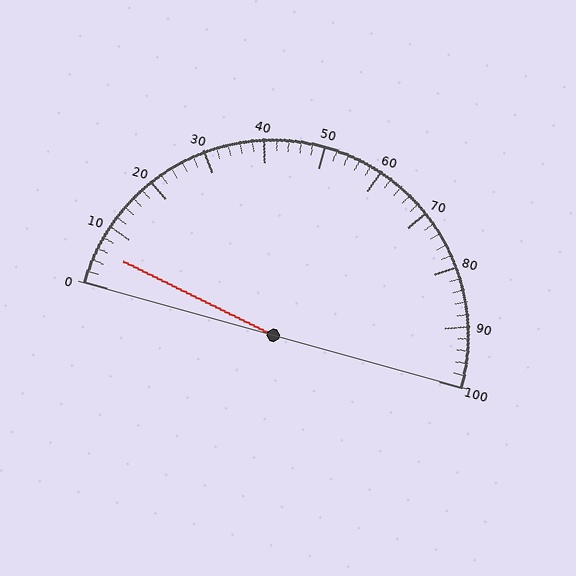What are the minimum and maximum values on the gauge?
The gauge ranges from 0 to 100.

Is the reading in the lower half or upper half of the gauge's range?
The reading is in the lower half of the range (0 to 100).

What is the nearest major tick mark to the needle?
The nearest major tick mark is 10.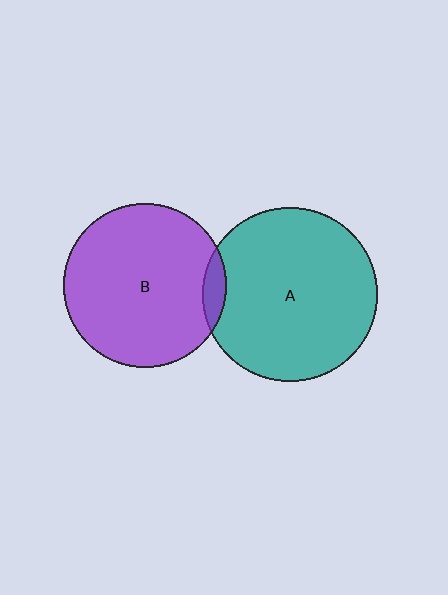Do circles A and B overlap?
Yes.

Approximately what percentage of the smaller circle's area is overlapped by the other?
Approximately 5%.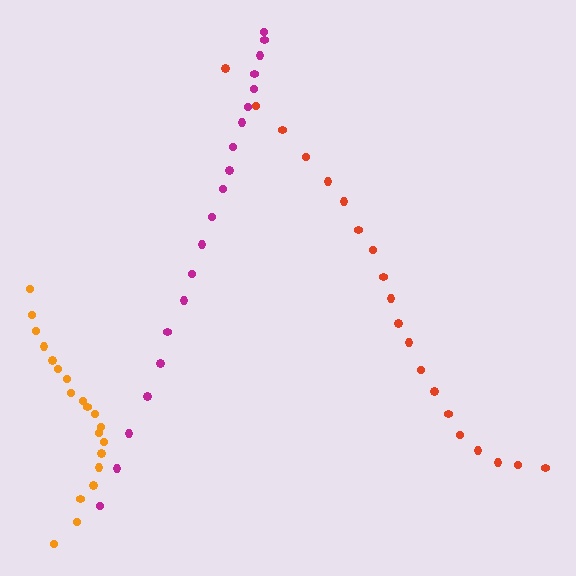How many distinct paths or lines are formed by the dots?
There are 3 distinct paths.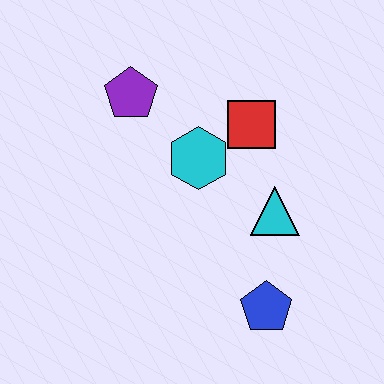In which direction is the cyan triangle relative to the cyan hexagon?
The cyan triangle is to the right of the cyan hexagon.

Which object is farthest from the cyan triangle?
The purple pentagon is farthest from the cyan triangle.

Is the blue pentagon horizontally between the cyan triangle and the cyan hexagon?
Yes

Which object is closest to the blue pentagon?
The cyan triangle is closest to the blue pentagon.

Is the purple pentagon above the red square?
Yes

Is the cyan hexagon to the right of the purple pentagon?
Yes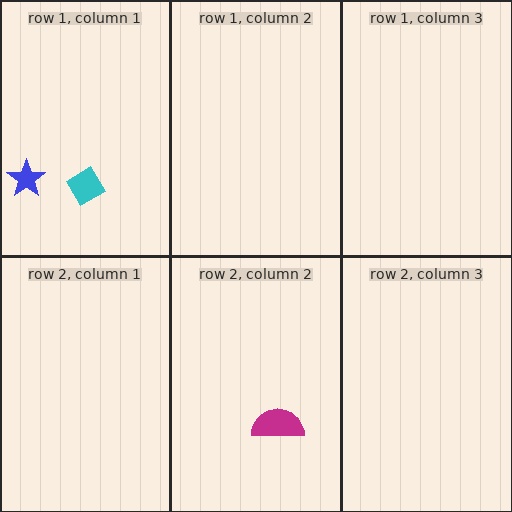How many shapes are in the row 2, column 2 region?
1.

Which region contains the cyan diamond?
The row 1, column 1 region.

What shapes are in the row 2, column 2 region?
The magenta semicircle.